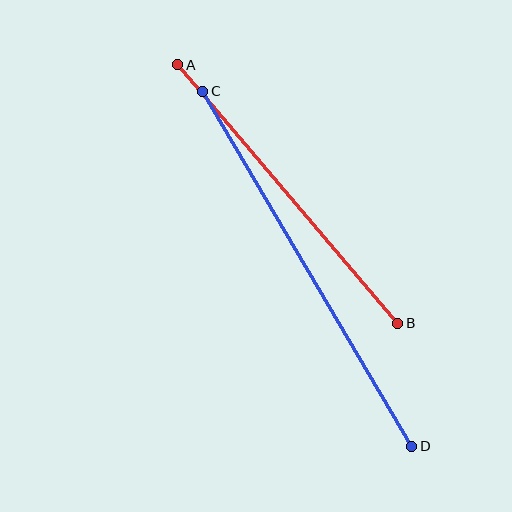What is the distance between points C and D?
The distance is approximately 412 pixels.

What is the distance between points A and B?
The distance is approximately 340 pixels.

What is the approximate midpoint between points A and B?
The midpoint is at approximately (288, 194) pixels.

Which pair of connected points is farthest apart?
Points C and D are farthest apart.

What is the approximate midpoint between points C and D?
The midpoint is at approximately (307, 269) pixels.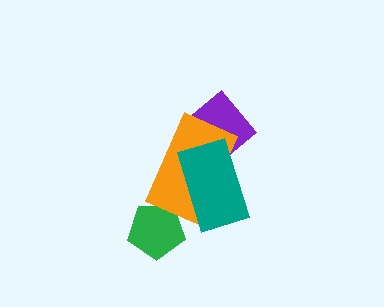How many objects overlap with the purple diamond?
2 objects overlap with the purple diamond.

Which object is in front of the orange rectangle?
The teal rectangle is in front of the orange rectangle.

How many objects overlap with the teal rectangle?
2 objects overlap with the teal rectangle.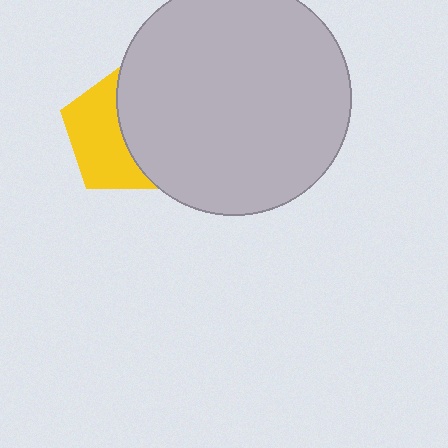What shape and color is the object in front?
The object in front is a light gray circle.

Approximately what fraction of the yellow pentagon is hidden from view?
Roughly 52% of the yellow pentagon is hidden behind the light gray circle.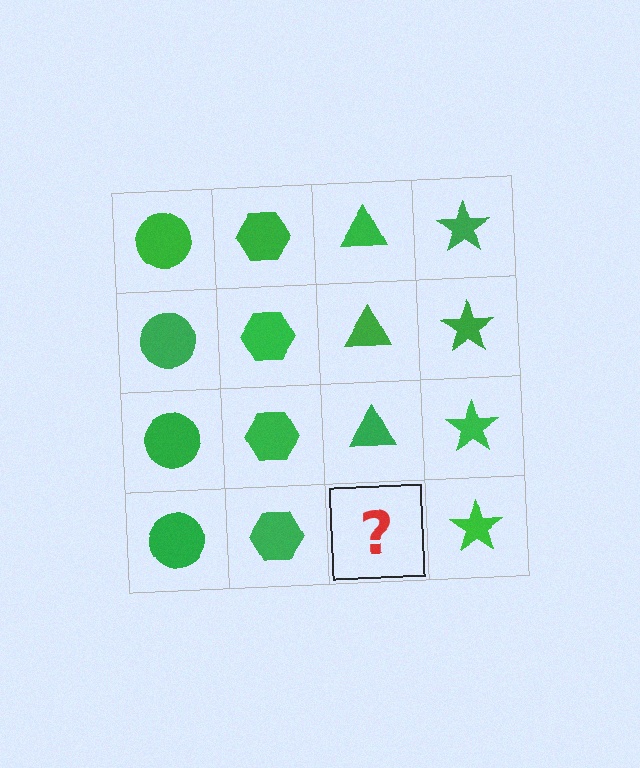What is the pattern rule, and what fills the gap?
The rule is that each column has a consistent shape. The gap should be filled with a green triangle.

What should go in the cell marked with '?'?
The missing cell should contain a green triangle.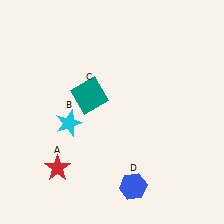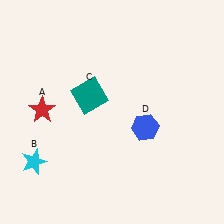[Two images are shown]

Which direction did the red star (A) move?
The red star (A) moved up.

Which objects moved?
The objects that moved are: the red star (A), the cyan star (B), the blue hexagon (D).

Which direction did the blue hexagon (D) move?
The blue hexagon (D) moved up.